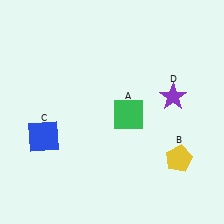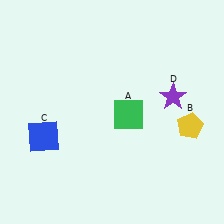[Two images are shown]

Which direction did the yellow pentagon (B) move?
The yellow pentagon (B) moved up.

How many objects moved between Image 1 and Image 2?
1 object moved between the two images.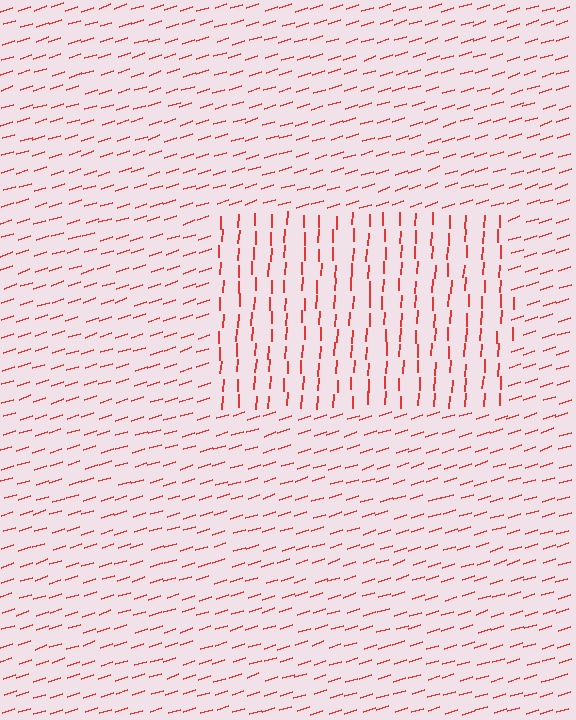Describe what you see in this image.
The image is filled with small red line segments. A rectangle region in the image has lines oriented differently from the surrounding lines, creating a visible texture boundary.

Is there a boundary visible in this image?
Yes, there is a texture boundary formed by a change in line orientation.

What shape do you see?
I see a rectangle.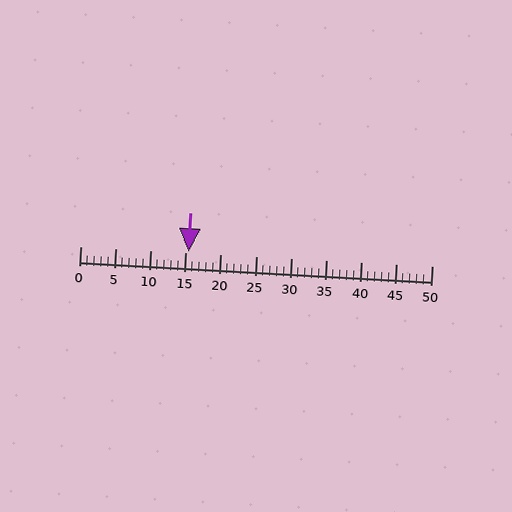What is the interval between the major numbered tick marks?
The major tick marks are spaced 5 units apart.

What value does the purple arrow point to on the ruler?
The purple arrow points to approximately 15.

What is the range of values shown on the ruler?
The ruler shows values from 0 to 50.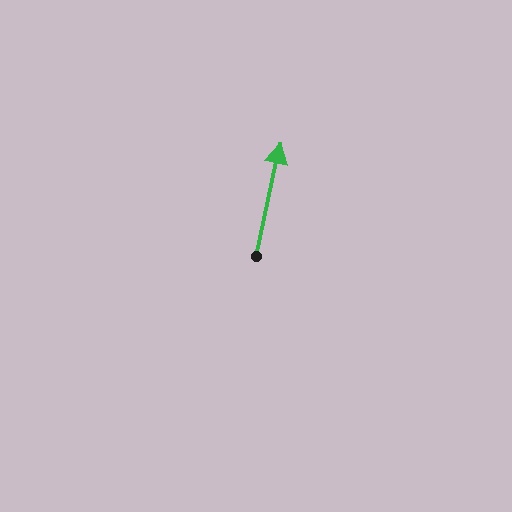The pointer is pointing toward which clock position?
Roughly 12 o'clock.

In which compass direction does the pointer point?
North.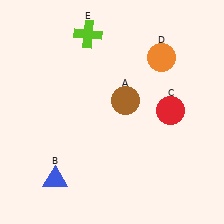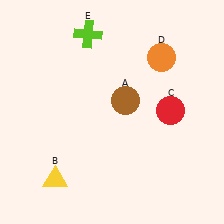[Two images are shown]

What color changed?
The triangle (B) changed from blue in Image 1 to yellow in Image 2.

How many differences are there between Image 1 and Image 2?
There is 1 difference between the two images.